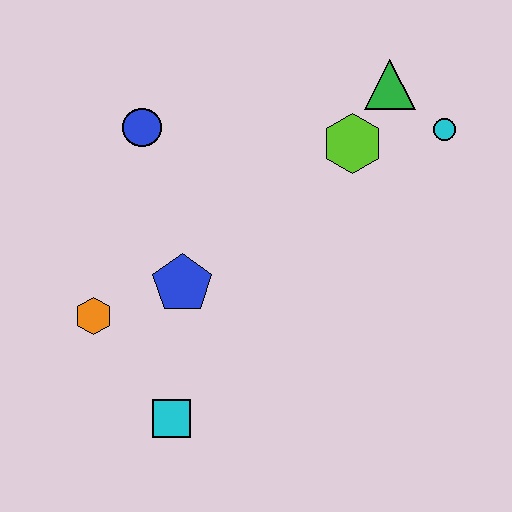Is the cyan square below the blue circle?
Yes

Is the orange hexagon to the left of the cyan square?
Yes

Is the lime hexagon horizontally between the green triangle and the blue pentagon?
Yes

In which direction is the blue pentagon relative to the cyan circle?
The blue pentagon is to the left of the cyan circle.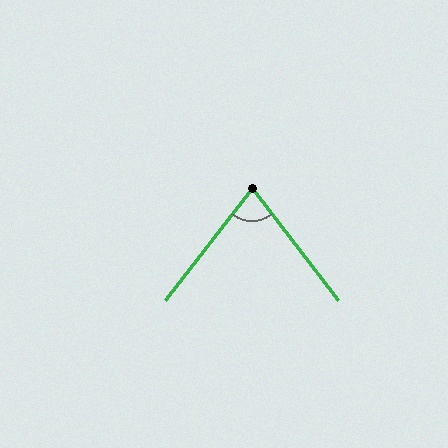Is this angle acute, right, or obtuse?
It is acute.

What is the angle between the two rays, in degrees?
Approximately 75 degrees.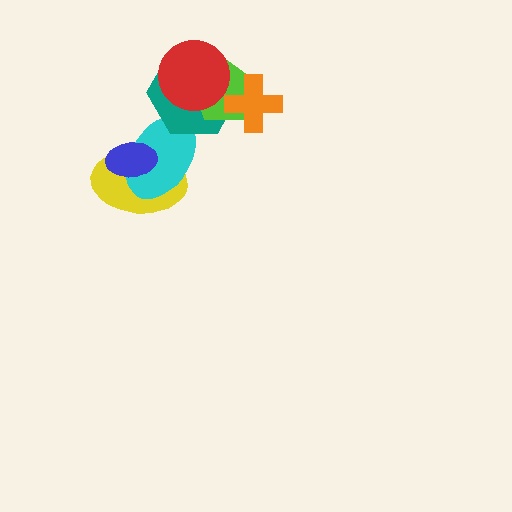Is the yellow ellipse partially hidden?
Yes, it is partially covered by another shape.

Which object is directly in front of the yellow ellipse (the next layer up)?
The cyan ellipse is directly in front of the yellow ellipse.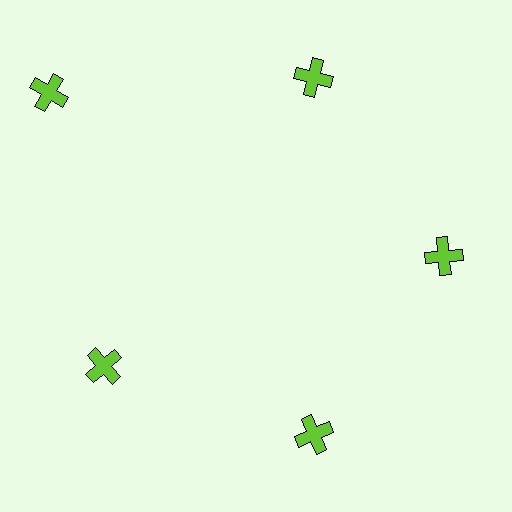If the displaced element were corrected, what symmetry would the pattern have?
It would have 5-fold rotational symmetry — the pattern would map onto itself every 72 degrees.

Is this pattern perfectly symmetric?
No. The 5 lime crosses are arranged in a ring, but one element near the 10 o'clock position is pushed outward from the center, breaking the 5-fold rotational symmetry.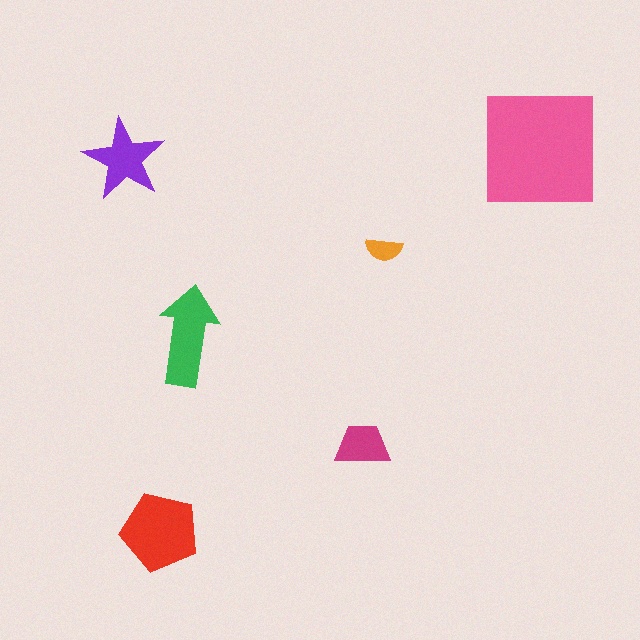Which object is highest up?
The pink square is topmost.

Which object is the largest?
The pink square.